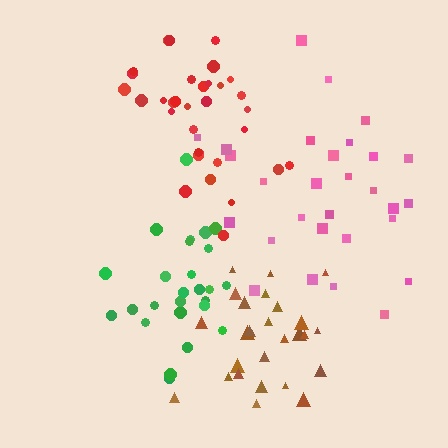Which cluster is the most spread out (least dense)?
Pink.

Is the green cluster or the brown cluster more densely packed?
Green.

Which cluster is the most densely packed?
Green.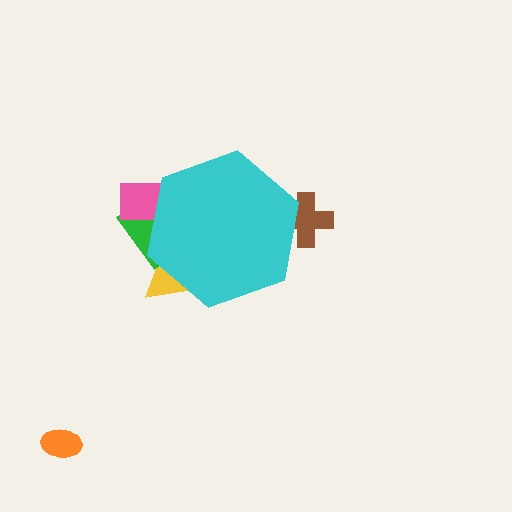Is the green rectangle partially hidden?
Yes, the green rectangle is partially hidden behind the cyan hexagon.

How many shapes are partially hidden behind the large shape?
4 shapes are partially hidden.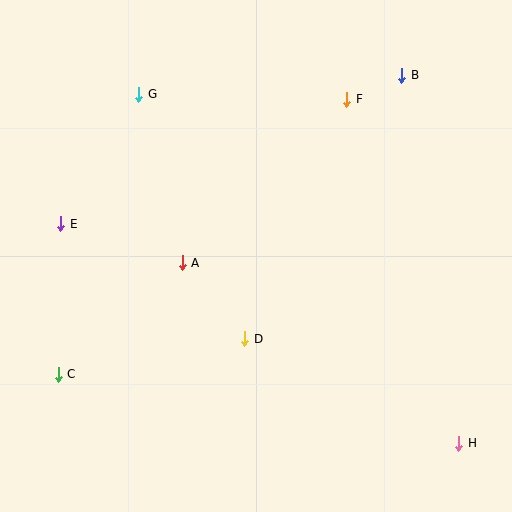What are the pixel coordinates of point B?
Point B is at (402, 75).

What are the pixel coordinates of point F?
Point F is at (347, 99).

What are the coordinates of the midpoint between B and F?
The midpoint between B and F is at (374, 87).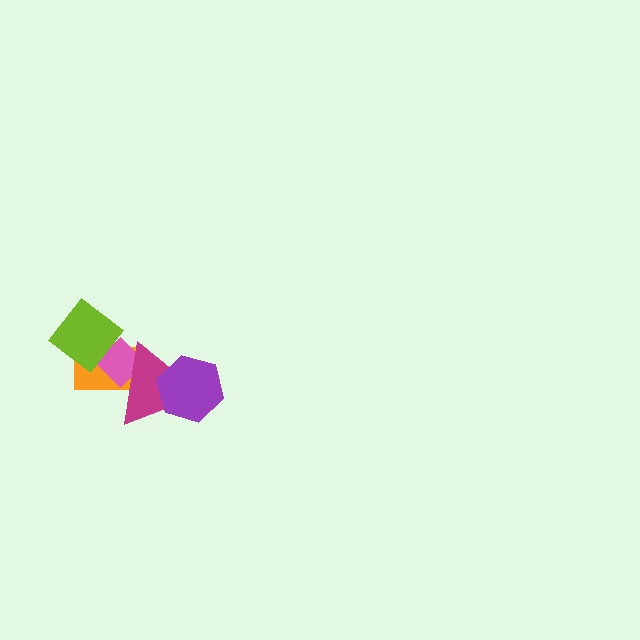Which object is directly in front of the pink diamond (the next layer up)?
The lime diamond is directly in front of the pink diamond.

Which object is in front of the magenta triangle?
The purple hexagon is in front of the magenta triangle.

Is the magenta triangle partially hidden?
Yes, it is partially covered by another shape.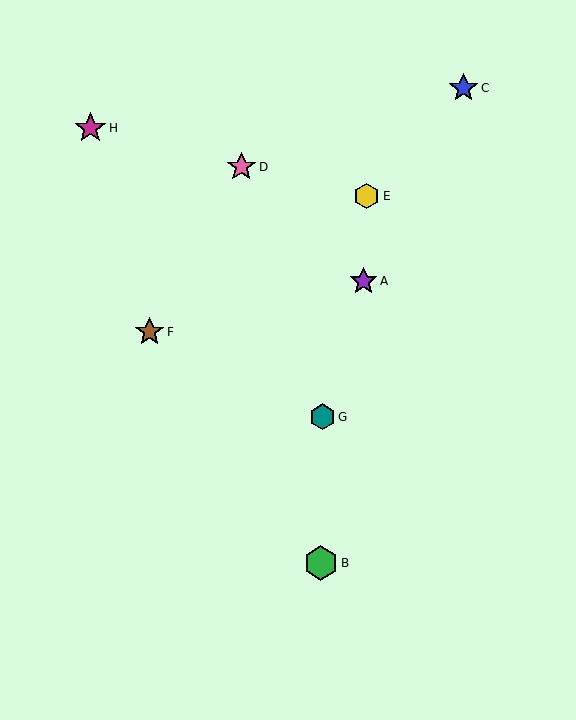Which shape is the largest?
The green hexagon (labeled B) is the largest.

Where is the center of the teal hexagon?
The center of the teal hexagon is at (322, 417).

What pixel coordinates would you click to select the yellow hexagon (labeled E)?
Click at (367, 196) to select the yellow hexagon E.